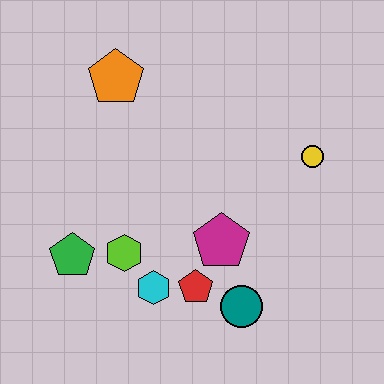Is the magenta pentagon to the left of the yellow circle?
Yes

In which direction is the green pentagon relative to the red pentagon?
The green pentagon is to the left of the red pentagon.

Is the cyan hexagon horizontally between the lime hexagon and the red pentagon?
Yes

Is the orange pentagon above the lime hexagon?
Yes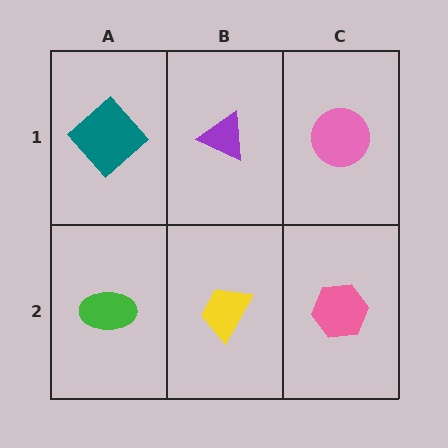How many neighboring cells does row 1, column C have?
2.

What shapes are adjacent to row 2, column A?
A teal diamond (row 1, column A), a yellow trapezoid (row 2, column B).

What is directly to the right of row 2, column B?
A pink hexagon.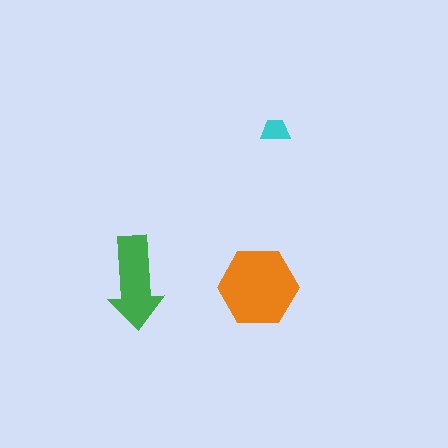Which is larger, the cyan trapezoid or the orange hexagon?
The orange hexagon.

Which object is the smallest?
The cyan trapezoid.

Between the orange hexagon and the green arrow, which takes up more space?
The orange hexagon.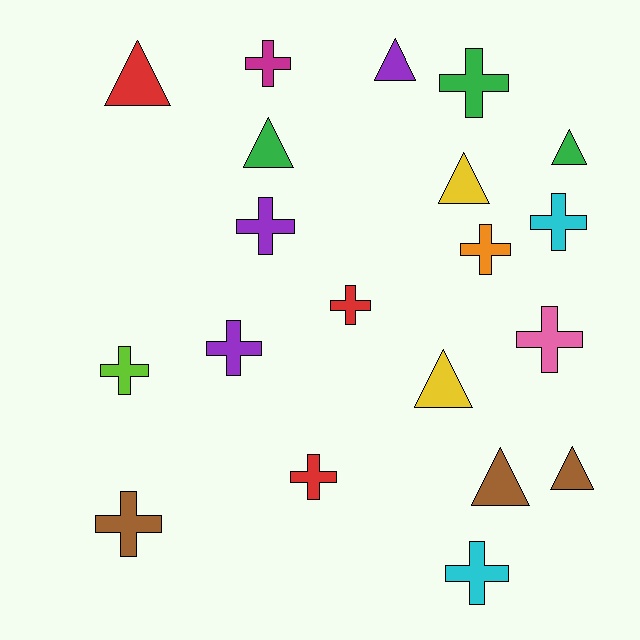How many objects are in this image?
There are 20 objects.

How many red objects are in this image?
There are 3 red objects.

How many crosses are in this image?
There are 12 crosses.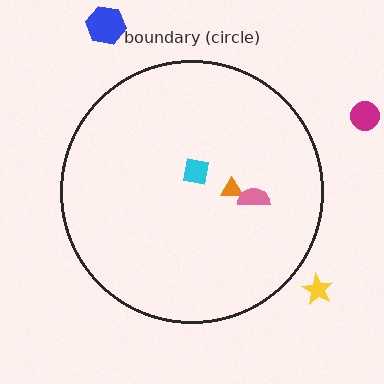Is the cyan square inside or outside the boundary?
Inside.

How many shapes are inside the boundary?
3 inside, 3 outside.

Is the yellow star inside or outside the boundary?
Outside.